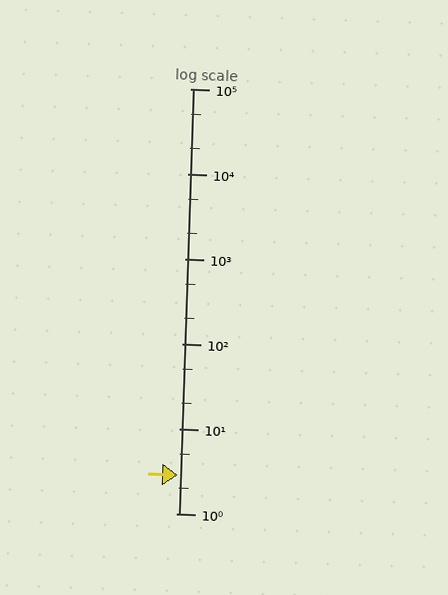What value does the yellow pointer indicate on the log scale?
The pointer indicates approximately 2.8.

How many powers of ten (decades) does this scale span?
The scale spans 5 decades, from 1 to 100000.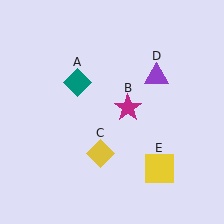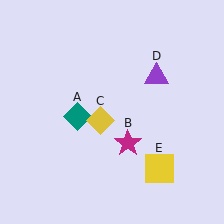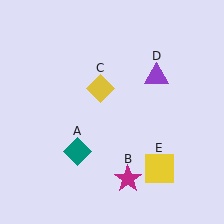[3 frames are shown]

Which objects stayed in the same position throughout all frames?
Purple triangle (object D) and yellow square (object E) remained stationary.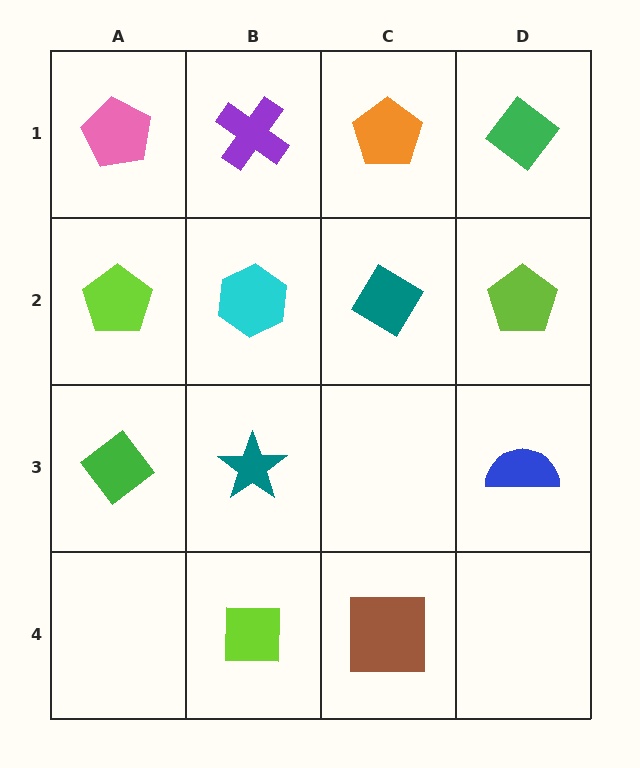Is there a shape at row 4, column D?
No, that cell is empty.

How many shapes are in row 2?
4 shapes.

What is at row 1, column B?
A purple cross.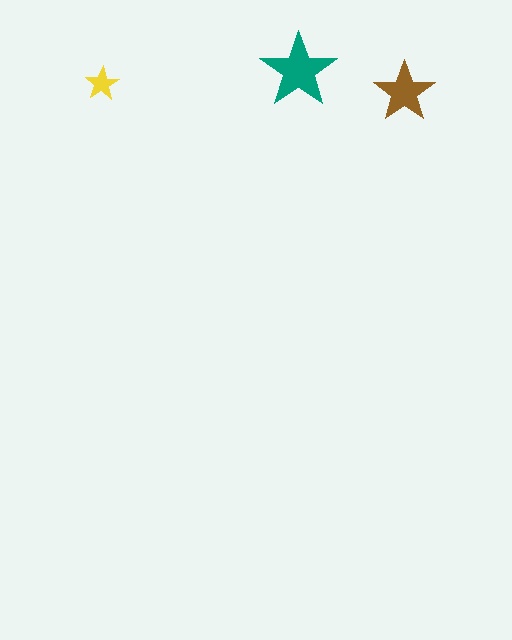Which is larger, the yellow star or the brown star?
The brown one.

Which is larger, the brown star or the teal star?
The teal one.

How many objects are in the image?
There are 3 objects in the image.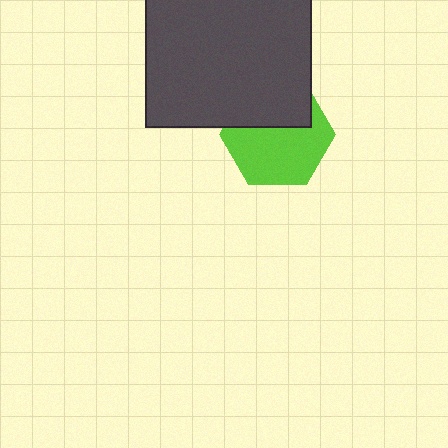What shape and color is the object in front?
The object in front is a dark gray rectangle.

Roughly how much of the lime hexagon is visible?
About half of it is visible (roughly 63%).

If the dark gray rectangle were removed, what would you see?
You would see the complete lime hexagon.